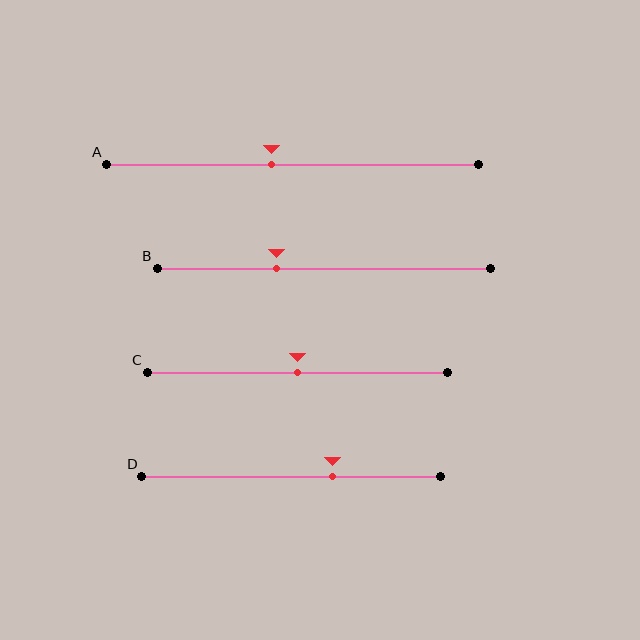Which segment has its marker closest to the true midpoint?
Segment C has its marker closest to the true midpoint.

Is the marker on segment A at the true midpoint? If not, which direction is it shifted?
No, the marker on segment A is shifted to the left by about 6% of the segment length.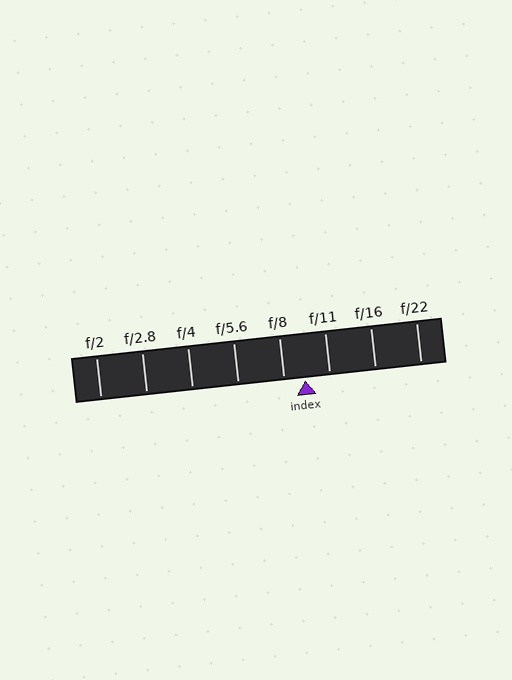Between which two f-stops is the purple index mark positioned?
The index mark is between f/8 and f/11.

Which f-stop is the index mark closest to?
The index mark is closest to f/8.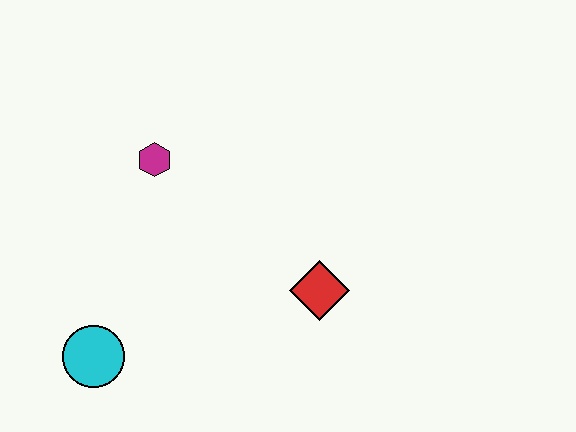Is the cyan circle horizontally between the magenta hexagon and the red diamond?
No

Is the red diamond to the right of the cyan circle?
Yes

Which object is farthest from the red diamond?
The cyan circle is farthest from the red diamond.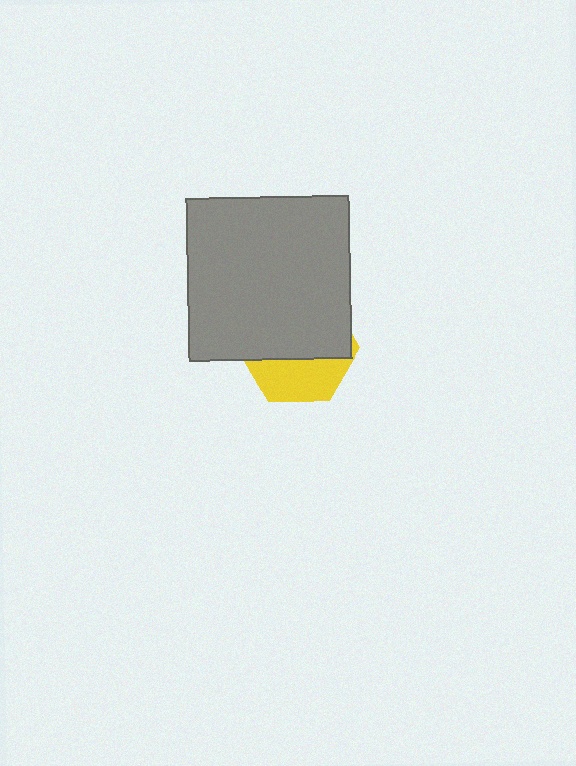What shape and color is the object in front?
The object in front is a gray square.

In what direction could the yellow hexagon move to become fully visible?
The yellow hexagon could move down. That would shift it out from behind the gray square entirely.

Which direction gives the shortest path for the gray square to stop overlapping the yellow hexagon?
Moving up gives the shortest separation.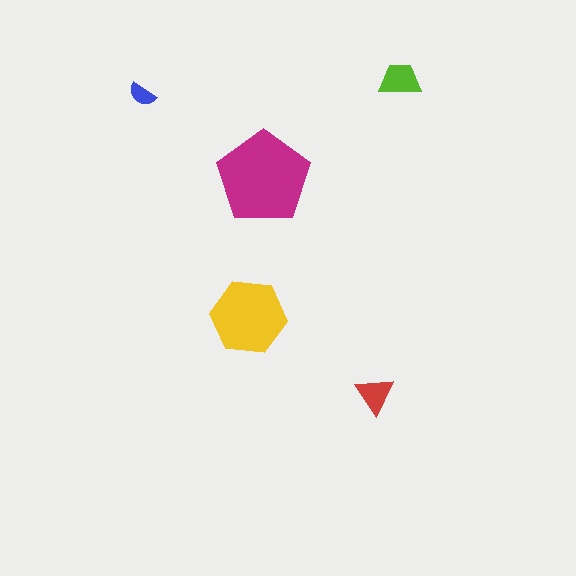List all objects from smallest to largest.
The blue semicircle, the red triangle, the lime trapezoid, the yellow hexagon, the magenta pentagon.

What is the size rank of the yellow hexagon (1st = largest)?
2nd.